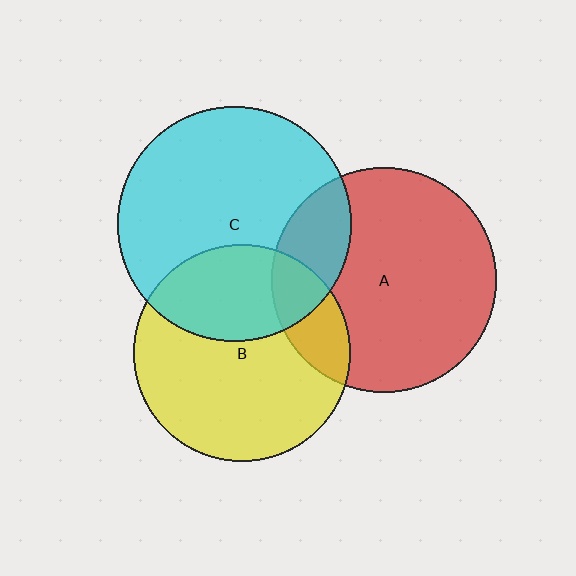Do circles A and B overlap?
Yes.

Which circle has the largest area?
Circle C (cyan).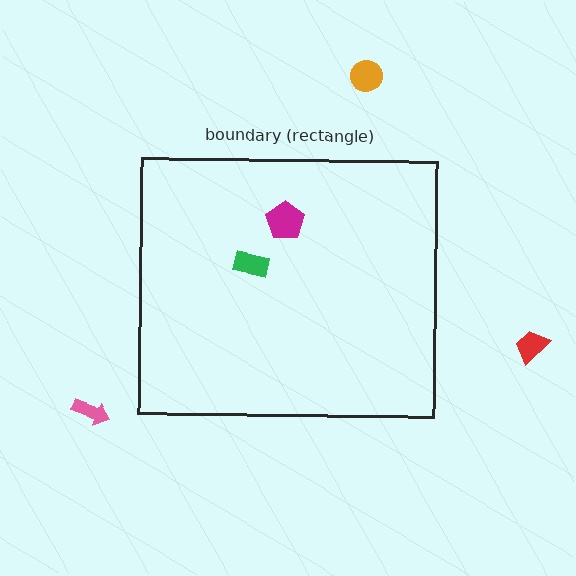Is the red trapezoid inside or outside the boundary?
Outside.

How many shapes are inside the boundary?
2 inside, 3 outside.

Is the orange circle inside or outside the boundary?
Outside.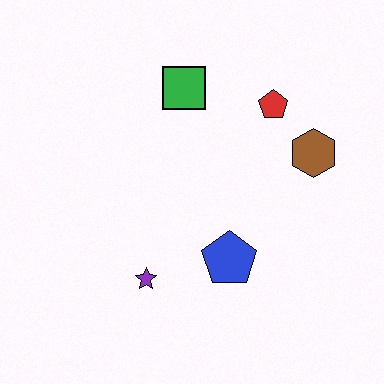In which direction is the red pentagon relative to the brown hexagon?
The red pentagon is above the brown hexagon.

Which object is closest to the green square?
The red pentagon is closest to the green square.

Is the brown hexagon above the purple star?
Yes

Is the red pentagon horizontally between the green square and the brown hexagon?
Yes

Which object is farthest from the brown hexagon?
The purple star is farthest from the brown hexagon.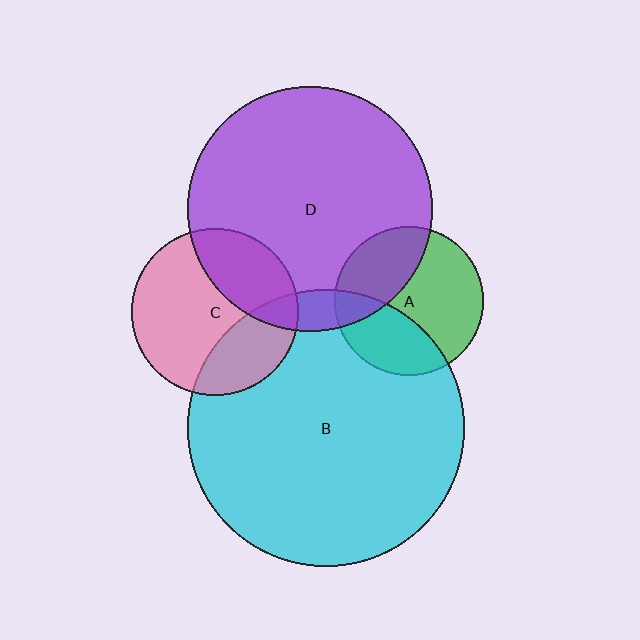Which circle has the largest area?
Circle B (cyan).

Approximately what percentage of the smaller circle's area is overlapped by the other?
Approximately 35%.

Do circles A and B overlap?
Yes.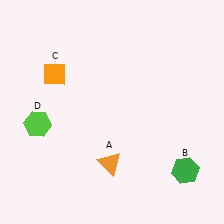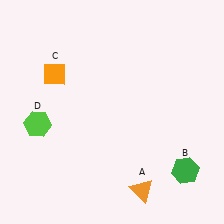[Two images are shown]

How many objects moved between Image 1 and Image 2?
1 object moved between the two images.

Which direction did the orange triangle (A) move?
The orange triangle (A) moved right.